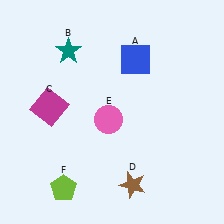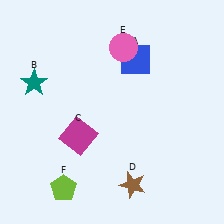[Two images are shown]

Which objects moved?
The objects that moved are: the teal star (B), the magenta square (C), the pink circle (E).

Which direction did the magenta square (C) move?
The magenta square (C) moved down.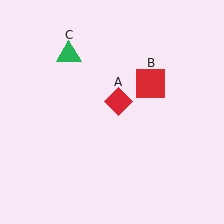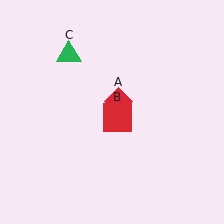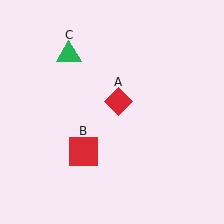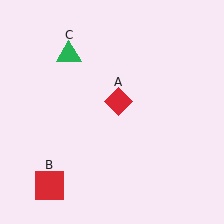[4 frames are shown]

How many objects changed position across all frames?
1 object changed position: red square (object B).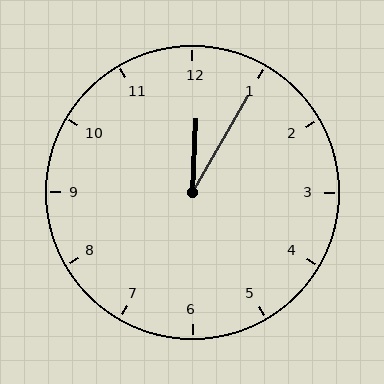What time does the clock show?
12:05.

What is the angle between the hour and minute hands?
Approximately 28 degrees.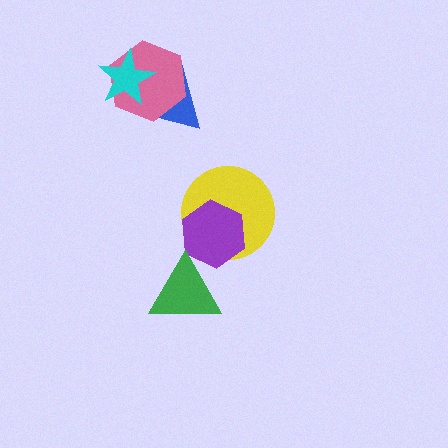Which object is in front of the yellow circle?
The purple hexagon is in front of the yellow circle.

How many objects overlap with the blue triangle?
2 objects overlap with the blue triangle.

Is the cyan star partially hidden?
No, no other shape covers it.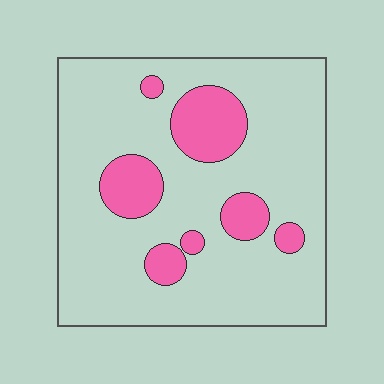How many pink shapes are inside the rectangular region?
7.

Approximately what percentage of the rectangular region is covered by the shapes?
Approximately 20%.